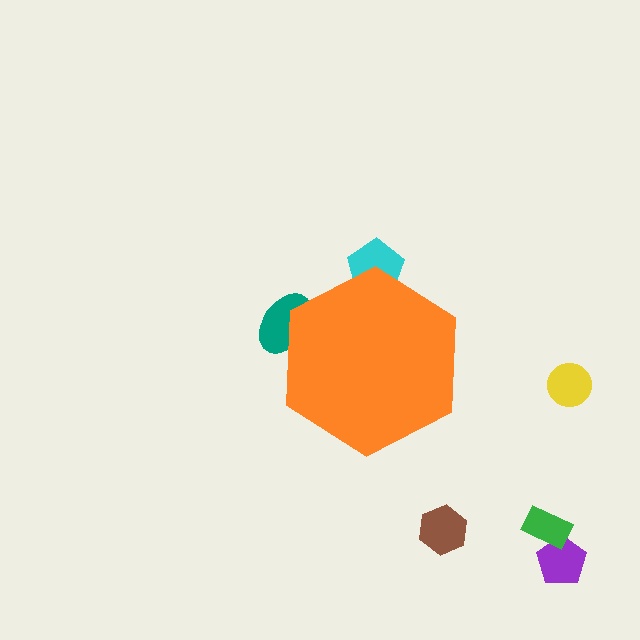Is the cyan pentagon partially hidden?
Yes, the cyan pentagon is partially hidden behind the orange hexagon.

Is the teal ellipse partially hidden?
Yes, the teal ellipse is partially hidden behind the orange hexagon.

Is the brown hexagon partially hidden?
No, the brown hexagon is fully visible.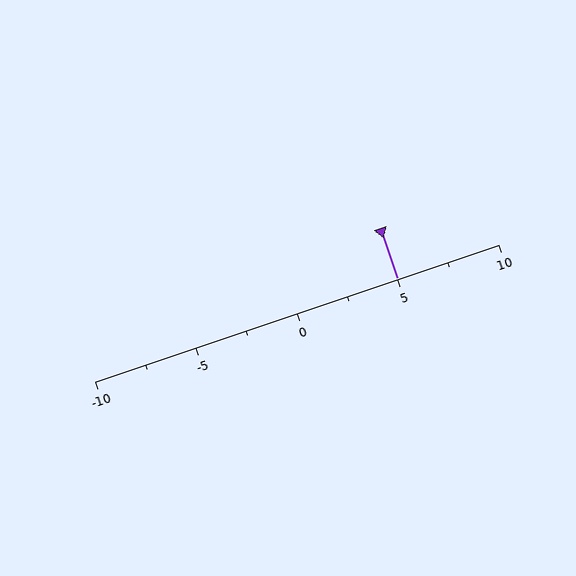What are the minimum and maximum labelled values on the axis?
The axis runs from -10 to 10.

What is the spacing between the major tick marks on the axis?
The major ticks are spaced 5 apart.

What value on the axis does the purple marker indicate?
The marker indicates approximately 5.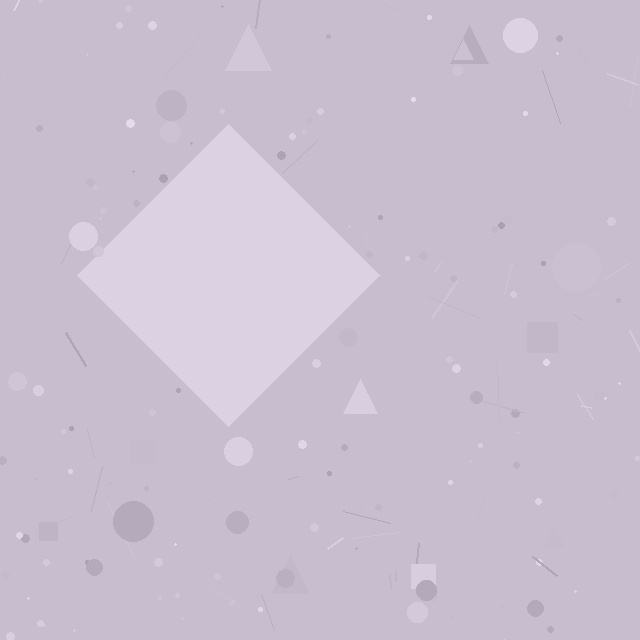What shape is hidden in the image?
A diamond is hidden in the image.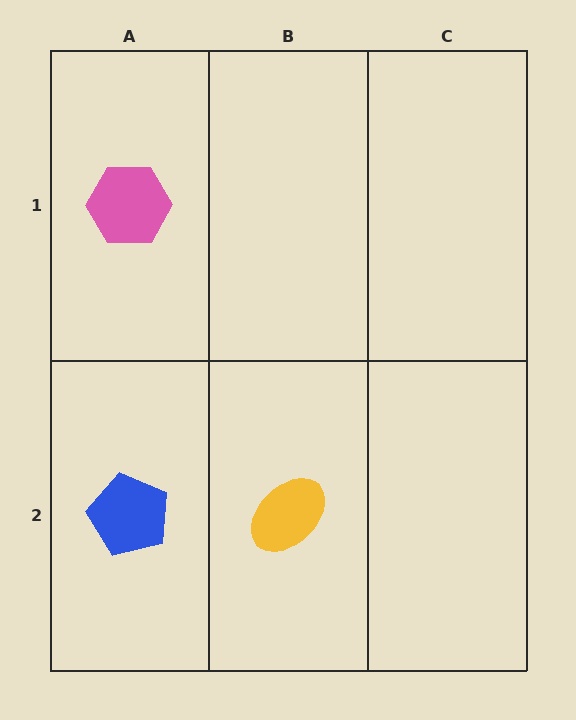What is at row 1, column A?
A pink hexagon.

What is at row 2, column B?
A yellow ellipse.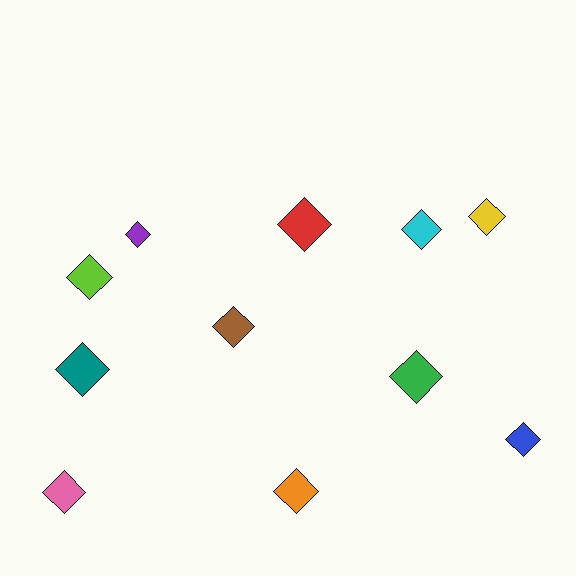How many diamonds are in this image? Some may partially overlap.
There are 11 diamonds.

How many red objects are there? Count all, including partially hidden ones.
There is 1 red object.